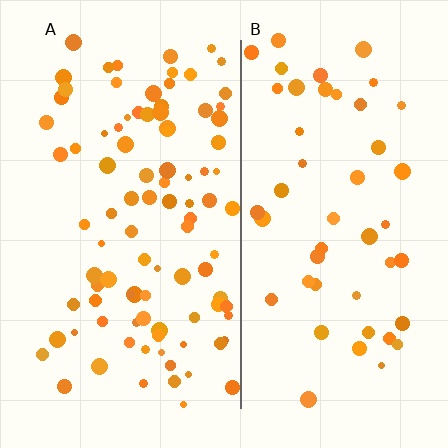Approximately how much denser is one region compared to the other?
Approximately 2.0× — region A over region B.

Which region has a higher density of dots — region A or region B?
A (the left).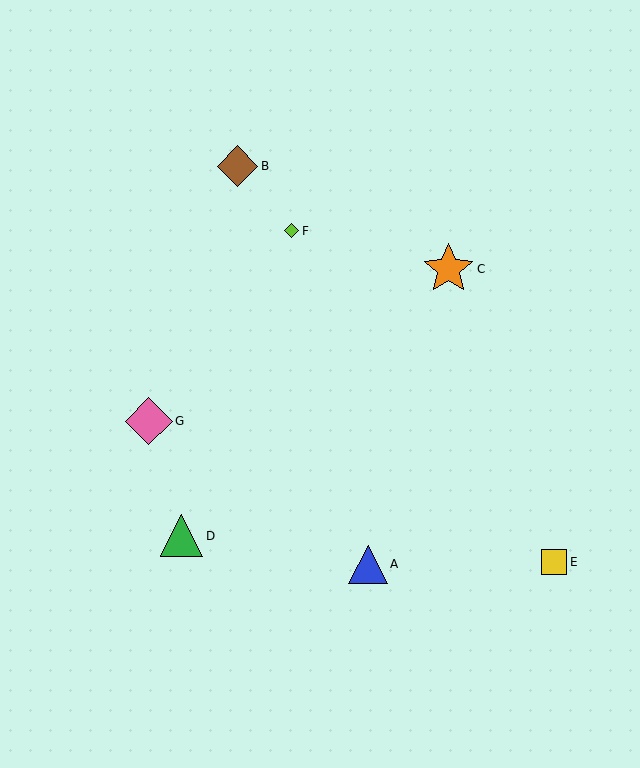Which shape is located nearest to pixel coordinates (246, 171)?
The brown diamond (labeled B) at (237, 166) is nearest to that location.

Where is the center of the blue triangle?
The center of the blue triangle is at (368, 564).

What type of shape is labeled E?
Shape E is a yellow square.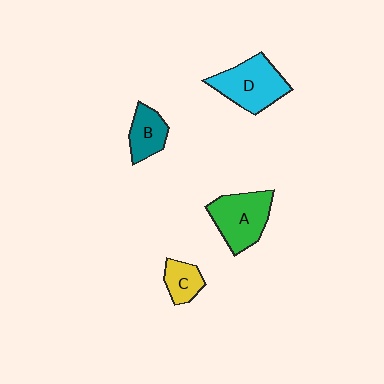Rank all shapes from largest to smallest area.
From largest to smallest: D (cyan), A (green), B (teal), C (yellow).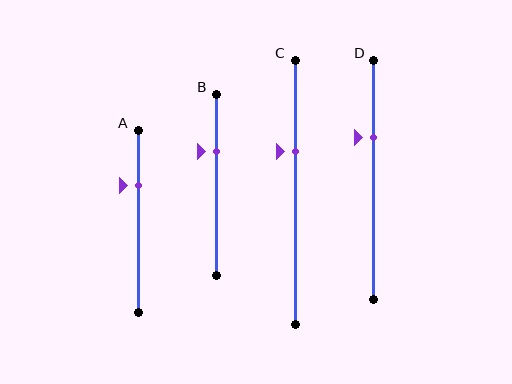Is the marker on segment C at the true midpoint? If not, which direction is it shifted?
No, the marker on segment C is shifted upward by about 15% of the segment length.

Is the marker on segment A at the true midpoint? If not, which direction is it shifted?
No, the marker on segment A is shifted upward by about 20% of the segment length.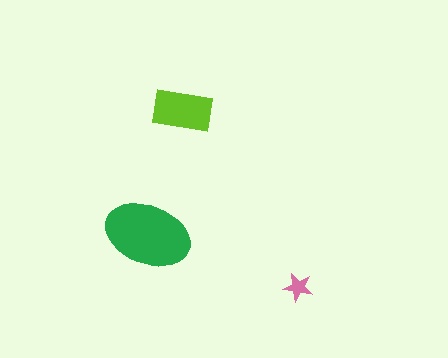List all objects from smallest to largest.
The pink star, the lime rectangle, the green ellipse.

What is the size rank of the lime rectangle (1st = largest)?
2nd.